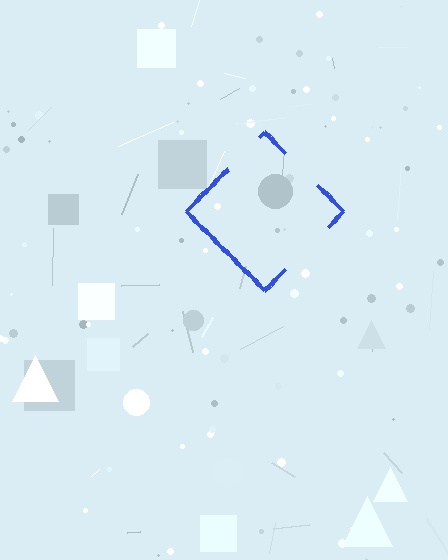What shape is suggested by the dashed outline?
The dashed outline suggests a diamond.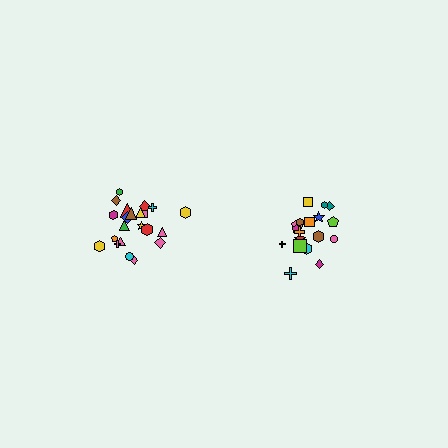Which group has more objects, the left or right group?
The left group.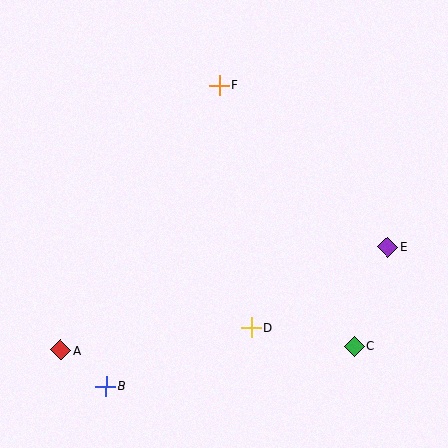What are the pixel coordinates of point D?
Point D is at (251, 328).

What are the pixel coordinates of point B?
Point B is at (106, 386).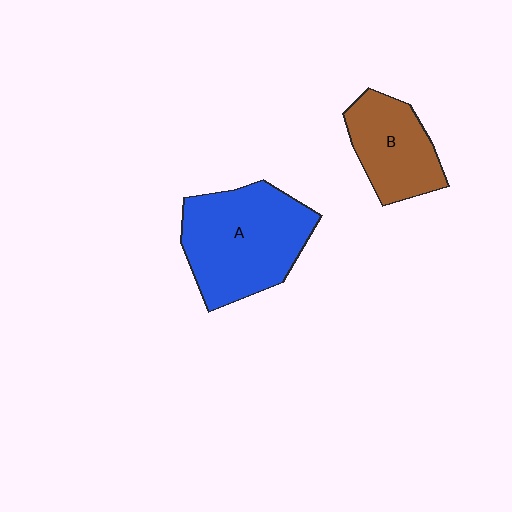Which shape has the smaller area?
Shape B (brown).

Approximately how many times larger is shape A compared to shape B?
Approximately 1.6 times.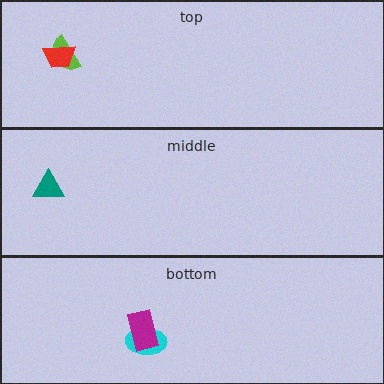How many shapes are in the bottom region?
2.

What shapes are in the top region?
The lime semicircle, the red trapezoid.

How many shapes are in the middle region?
1.